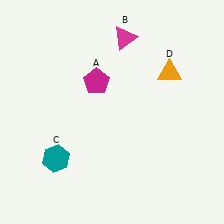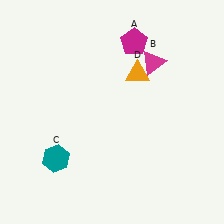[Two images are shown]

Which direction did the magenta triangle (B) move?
The magenta triangle (B) moved right.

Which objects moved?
The objects that moved are: the magenta pentagon (A), the magenta triangle (B), the orange triangle (D).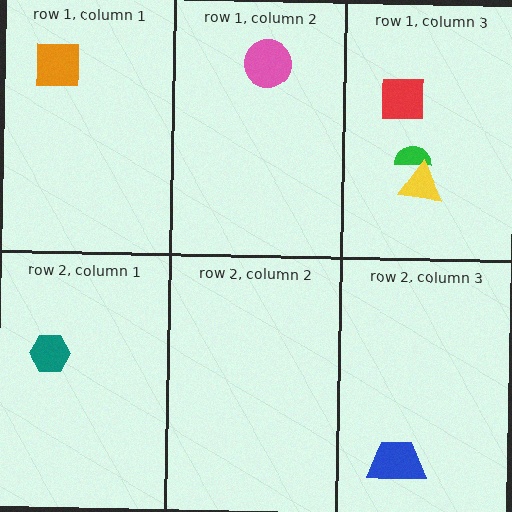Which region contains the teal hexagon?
The row 2, column 1 region.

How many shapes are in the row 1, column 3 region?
3.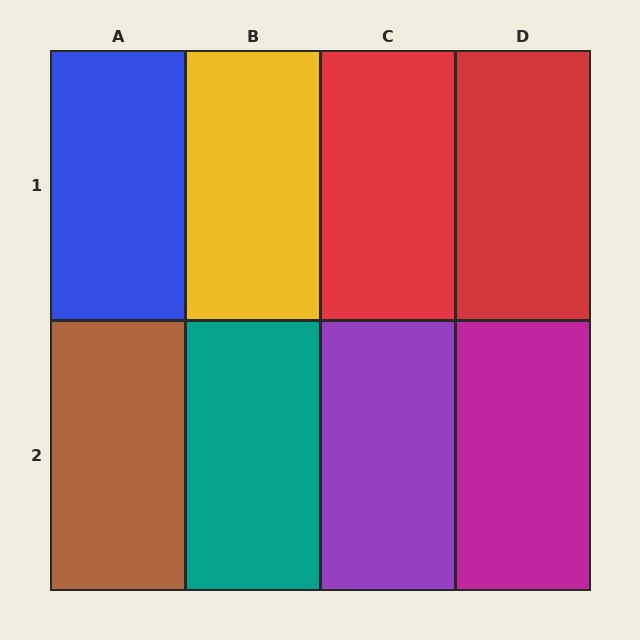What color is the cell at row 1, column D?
Red.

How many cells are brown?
1 cell is brown.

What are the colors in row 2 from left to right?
Brown, teal, purple, magenta.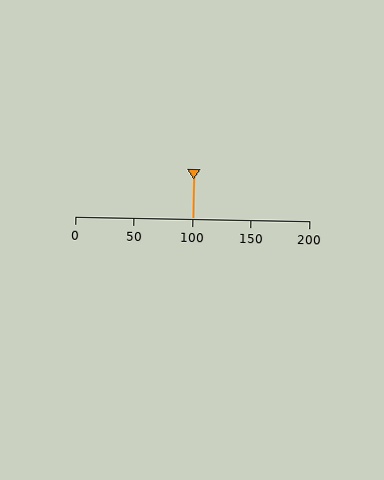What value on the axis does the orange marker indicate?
The marker indicates approximately 100.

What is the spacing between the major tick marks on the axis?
The major ticks are spaced 50 apart.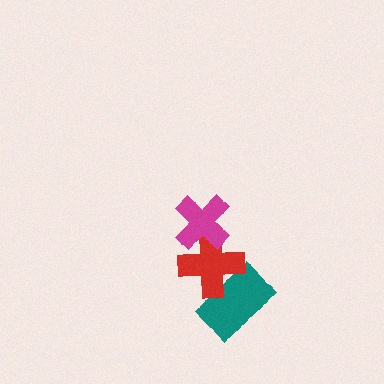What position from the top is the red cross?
The red cross is 2nd from the top.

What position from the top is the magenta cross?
The magenta cross is 1st from the top.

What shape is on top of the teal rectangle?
The red cross is on top of the teal rectangle.